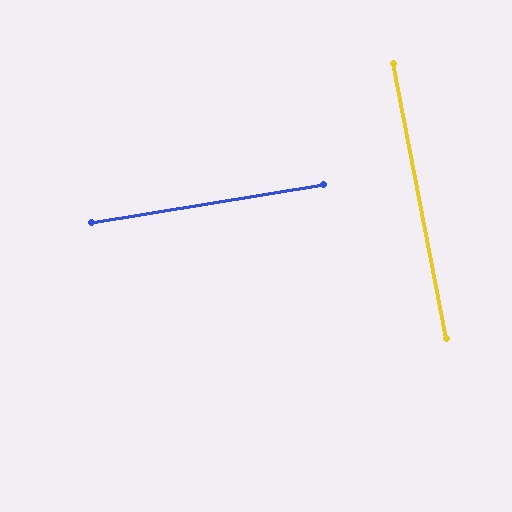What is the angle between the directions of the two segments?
Approximately 89 degrees.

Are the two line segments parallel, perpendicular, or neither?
Perpendicular — they meet at approximately 89°.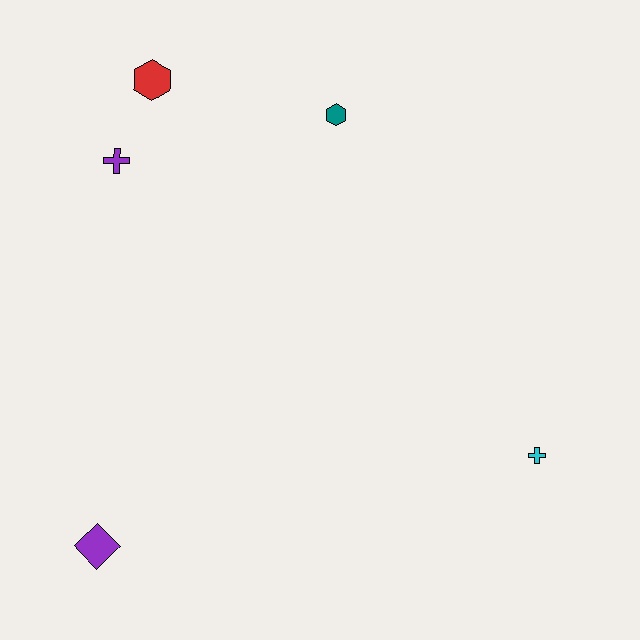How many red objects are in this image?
There is 1 red object.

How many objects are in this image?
There are 5 objects.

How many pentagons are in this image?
There are no pentagons.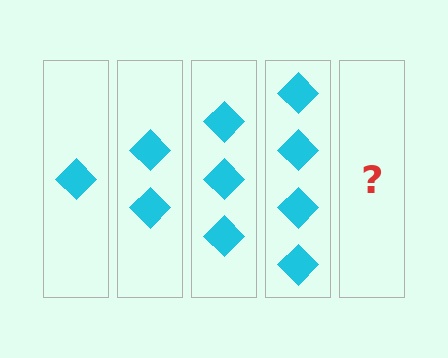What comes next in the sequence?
The next element should be 5 diamonds.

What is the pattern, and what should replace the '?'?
The pattern is that each step adds one more diamond. The '?' should be 5 diamonds.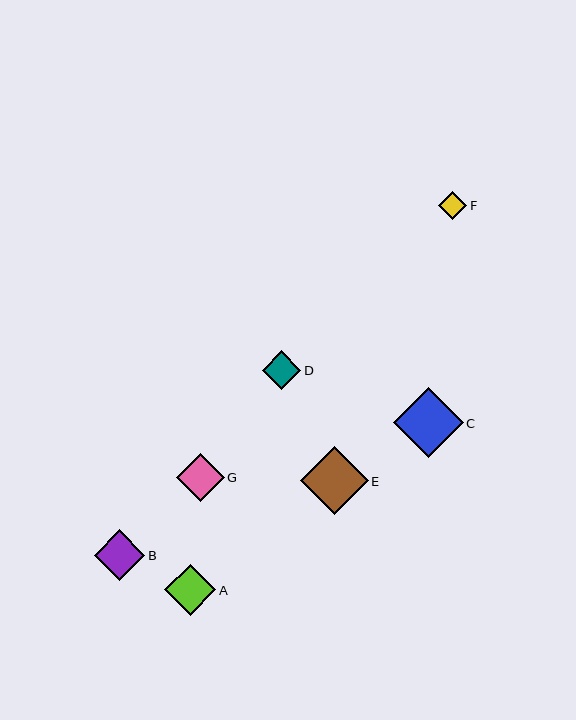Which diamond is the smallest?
Diamond F is the smallest with a size of approximately 28 pixels.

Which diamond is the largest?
Diamond C is the largest with a size of approximately 70 pixels.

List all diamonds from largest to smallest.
From largest to smallest: C, E, A, B, G, D, F.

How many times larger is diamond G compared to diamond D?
Diamond G is approximately 1.2 times the size of diamond D.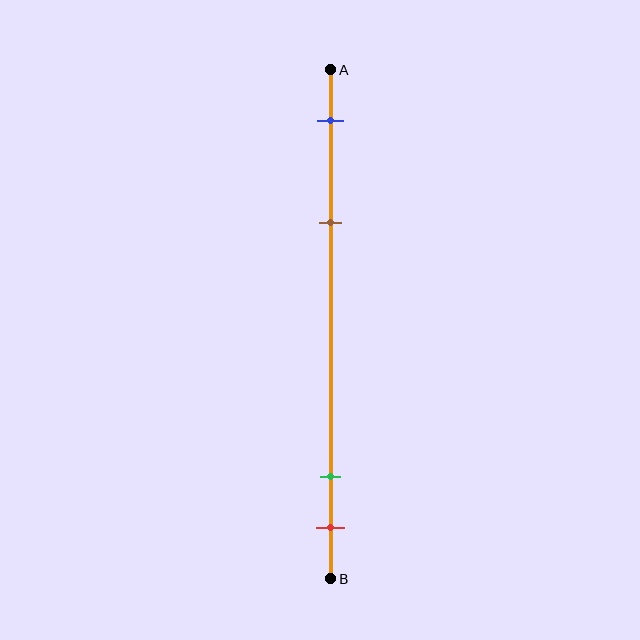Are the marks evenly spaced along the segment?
No, the marks are not evenly spaced.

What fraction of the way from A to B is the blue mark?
The blue mark is approximately 10% (0.1) of the way from A to B.